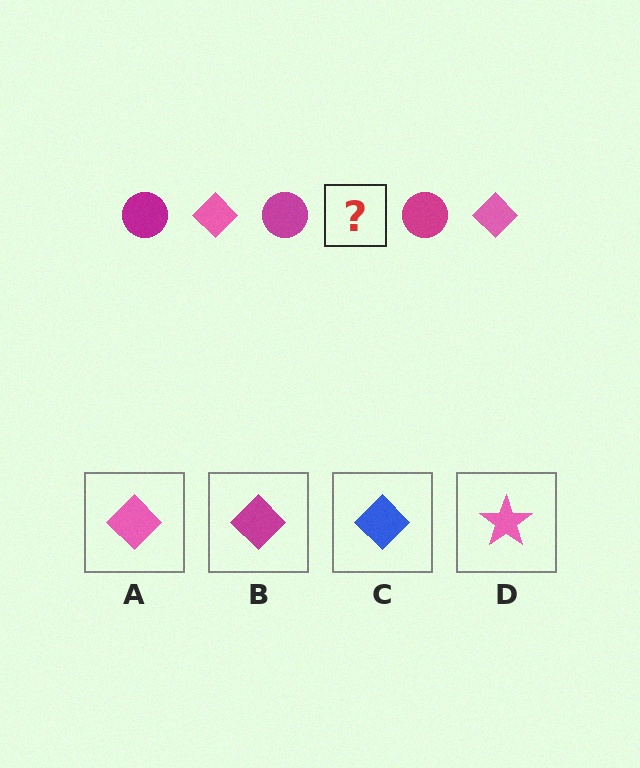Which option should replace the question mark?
Option A.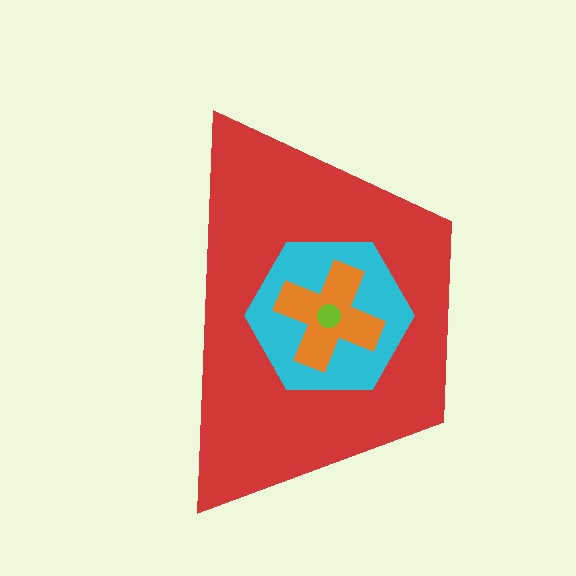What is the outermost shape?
The red trapezoid.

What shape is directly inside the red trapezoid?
The cyan hexagon.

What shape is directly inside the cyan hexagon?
The orange cross.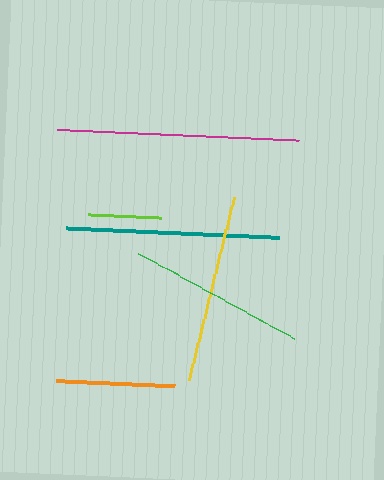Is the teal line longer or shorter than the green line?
The teal line is longer than the green line.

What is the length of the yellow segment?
The yellow segment is approximately 189 pixels long.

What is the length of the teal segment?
The teal segment is approximately 214 pixels long.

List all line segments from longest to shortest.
From longest to shortest: magenta, teal, yellow, green, orange, lime.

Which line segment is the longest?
The magenta line is the longest at approximately 242 pixels.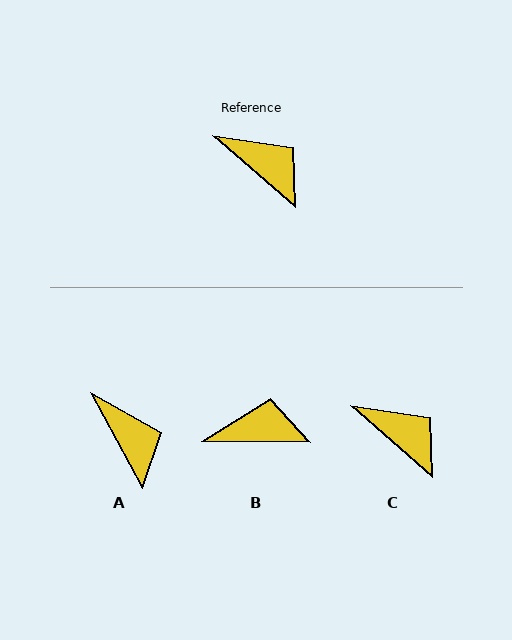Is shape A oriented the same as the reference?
No, it is off by about 21 degrees.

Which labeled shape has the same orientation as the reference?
C.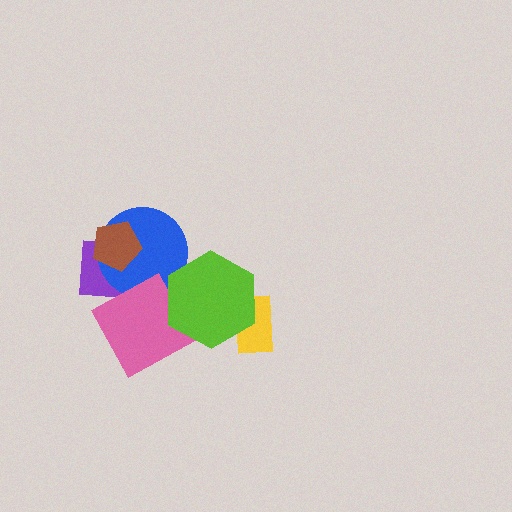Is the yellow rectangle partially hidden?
Yes, it is partially covered by another shape.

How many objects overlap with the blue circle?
4 objects overlap with the blue circle.